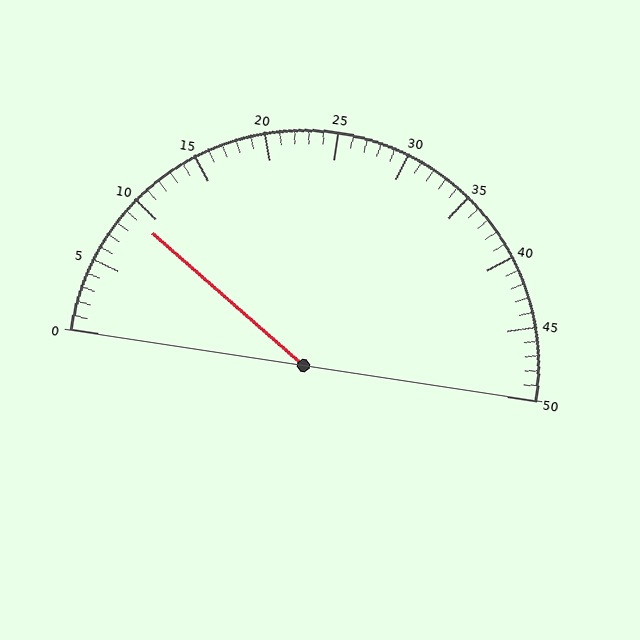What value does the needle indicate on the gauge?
The needle indicates approximately 9.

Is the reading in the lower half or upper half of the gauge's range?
The reading is in the lower half of the range (0 to 50).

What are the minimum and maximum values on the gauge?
The gauge ranges from 0 to 50.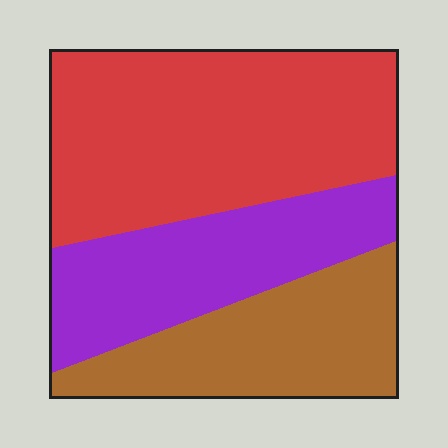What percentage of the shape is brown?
Brown takes up about one quarter (1/4) of the shape.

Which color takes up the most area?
Red, at roughly 45%.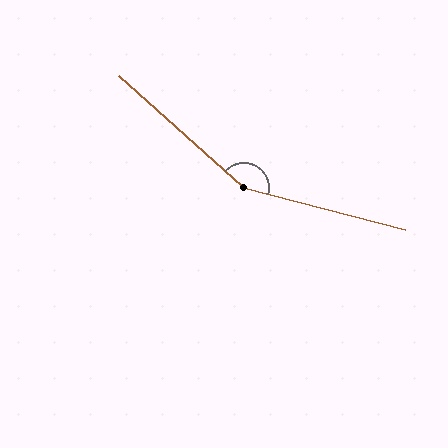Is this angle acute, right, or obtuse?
It is obtuse.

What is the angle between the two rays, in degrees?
Approximately 153 degrees.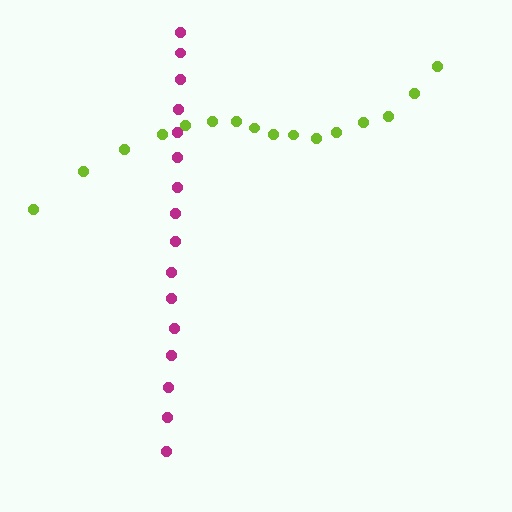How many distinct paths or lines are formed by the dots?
There are 2 distinct paths.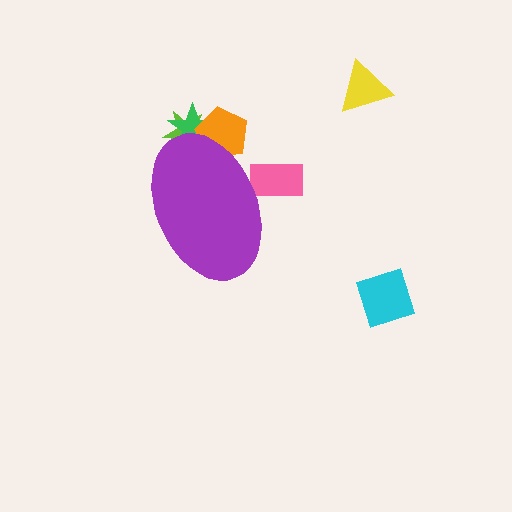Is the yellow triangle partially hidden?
No, the yellow triangle is fully visible.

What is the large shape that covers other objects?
A purple ellipse.